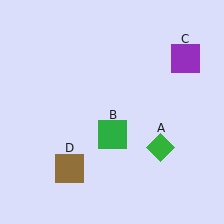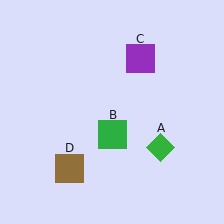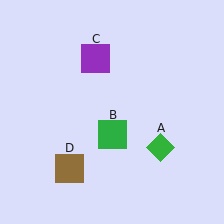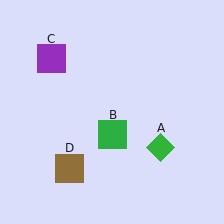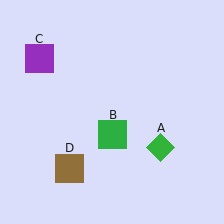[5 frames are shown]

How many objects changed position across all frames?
1 object changed position: purple square (object C).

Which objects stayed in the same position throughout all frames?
Green diamond (object A) and green square (object B) and brown square (object D) remained stationary.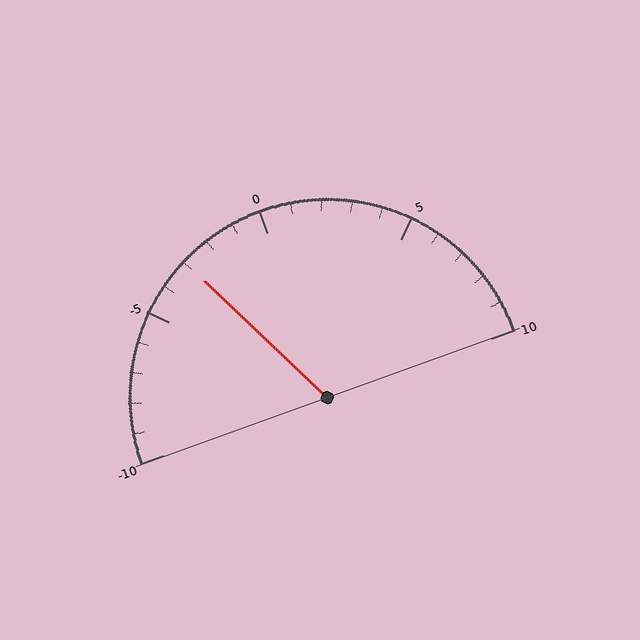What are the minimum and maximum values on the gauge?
The gauge ranges from -10 to 10.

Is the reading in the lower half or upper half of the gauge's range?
The reading is in the lower half of the range (-10 to 10).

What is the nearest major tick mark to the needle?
The nearest major tick mark is -5.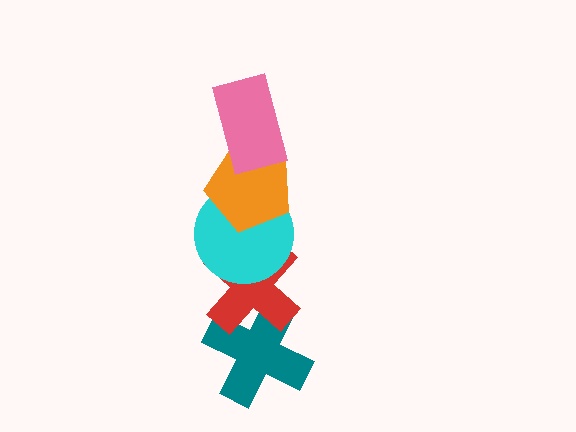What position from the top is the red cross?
The red cross is 4th from the top.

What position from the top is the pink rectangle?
The pink rectangle is 1st from the top.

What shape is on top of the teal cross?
The red cross is on top of the teal cross.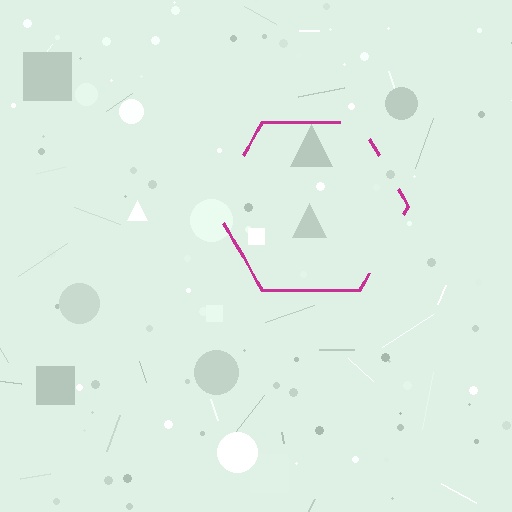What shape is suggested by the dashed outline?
The dashed outline suggests a hexagon.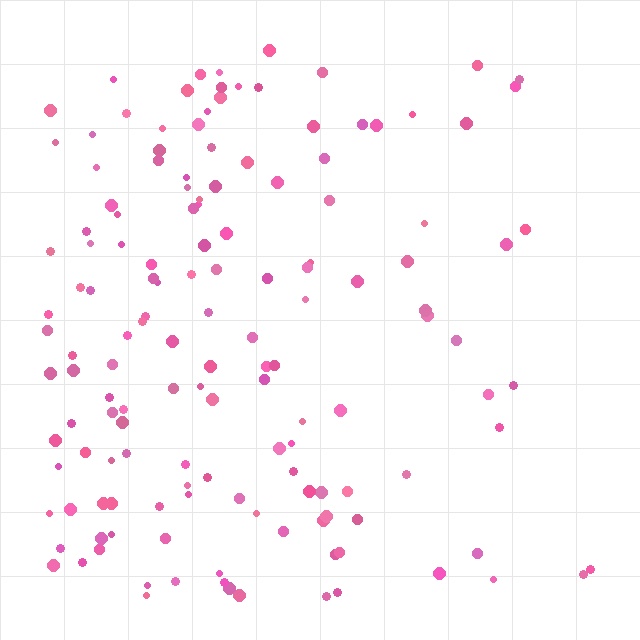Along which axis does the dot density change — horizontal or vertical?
Horizontal.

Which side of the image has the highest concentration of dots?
The left.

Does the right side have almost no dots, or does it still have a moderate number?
Still a moderate number, just noticeably fewer than the left.